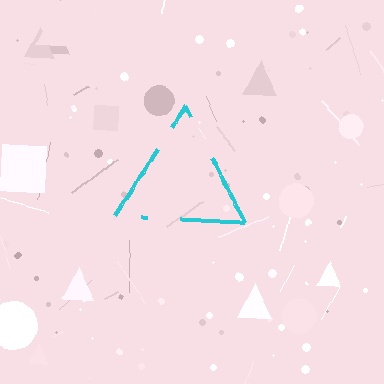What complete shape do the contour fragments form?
The contour fragments form a triangle.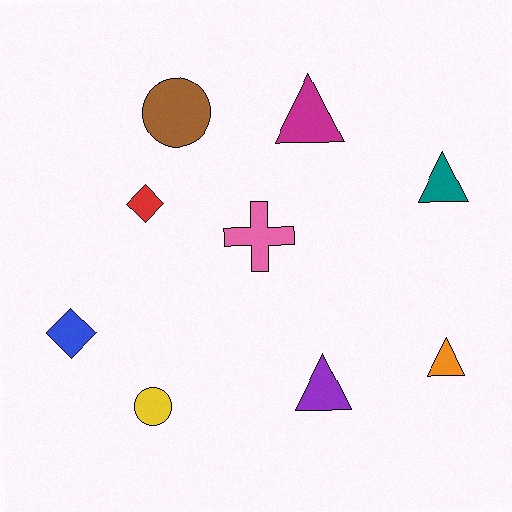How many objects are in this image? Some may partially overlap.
There are 9 objects.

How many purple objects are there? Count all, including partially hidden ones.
There is 1 purple object.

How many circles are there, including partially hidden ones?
There are 2 circles.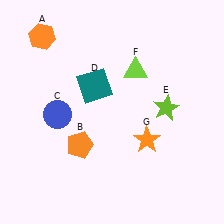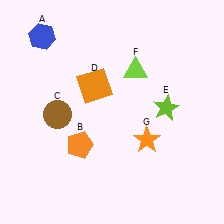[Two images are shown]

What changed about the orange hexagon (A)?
In Image 1, A is orange. In Image 2, it changed to blue.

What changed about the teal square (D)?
In Image 1, D is teal. In Image 2, it changed to orange.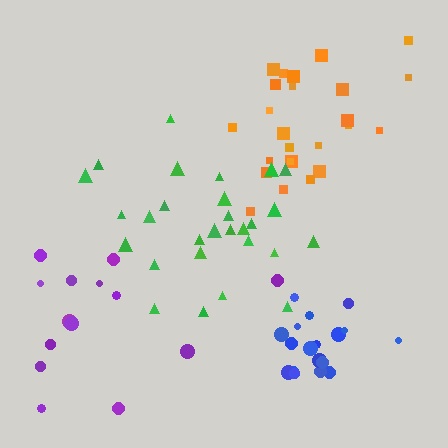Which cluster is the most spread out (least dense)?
Purple.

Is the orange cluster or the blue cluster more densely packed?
Blue.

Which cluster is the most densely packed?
Blue.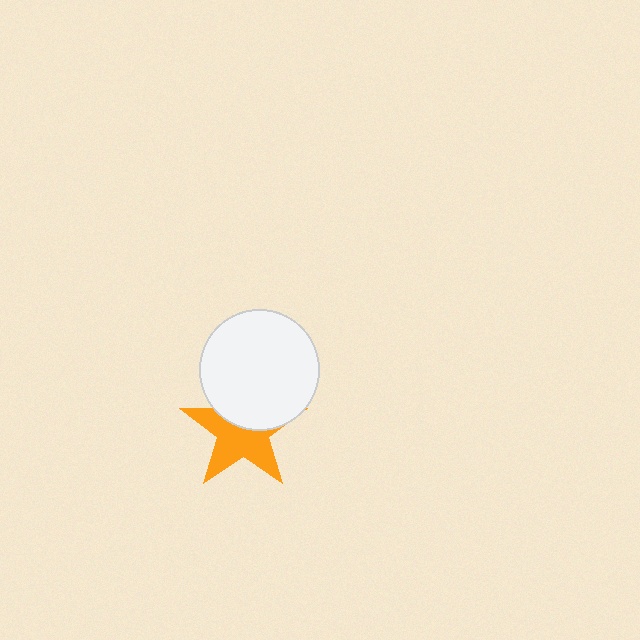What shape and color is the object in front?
The object in front is a white circle.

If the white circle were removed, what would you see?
You would see the complete orange star.